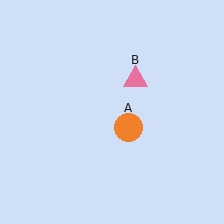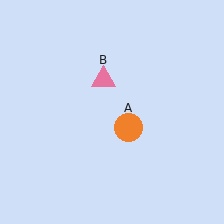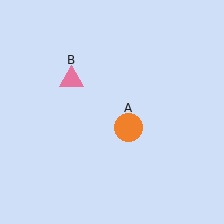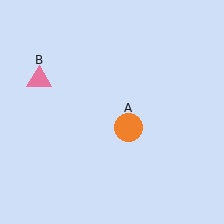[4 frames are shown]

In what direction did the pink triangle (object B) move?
The pink triangle (object B) moved left.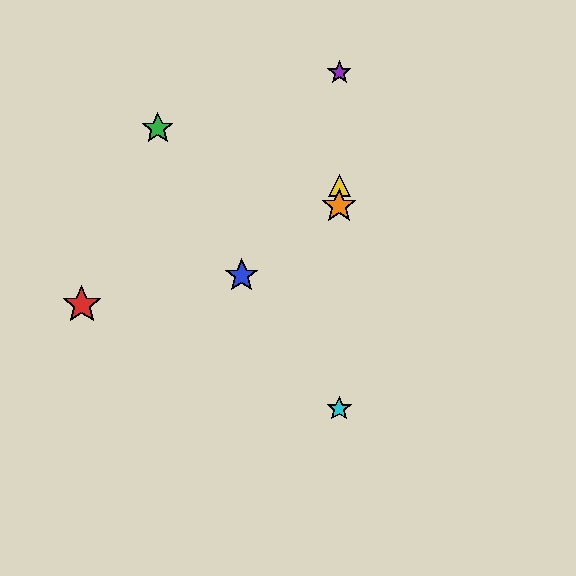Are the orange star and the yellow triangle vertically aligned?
Yes, both are at x≈339.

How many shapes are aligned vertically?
4 shapes (the yellow triangle, the purple star, the orange star, the cyan star) are aligned vertically.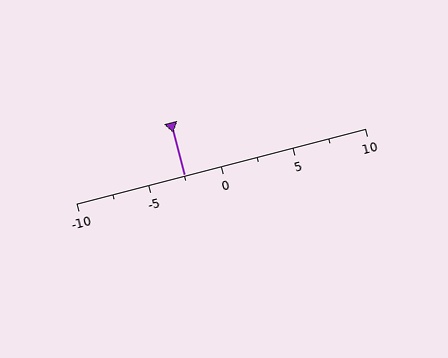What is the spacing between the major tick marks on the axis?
The major ticks are spaced 5 apart.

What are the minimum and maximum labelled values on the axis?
The axis runs from -10 to 10.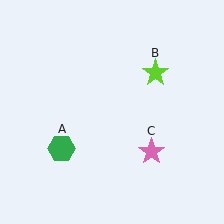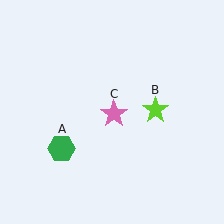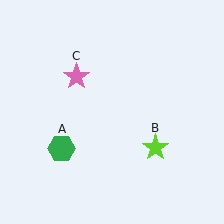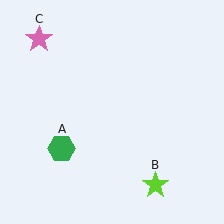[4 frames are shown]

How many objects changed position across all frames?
2 objects changed position: lime star (object B), pink star (object C).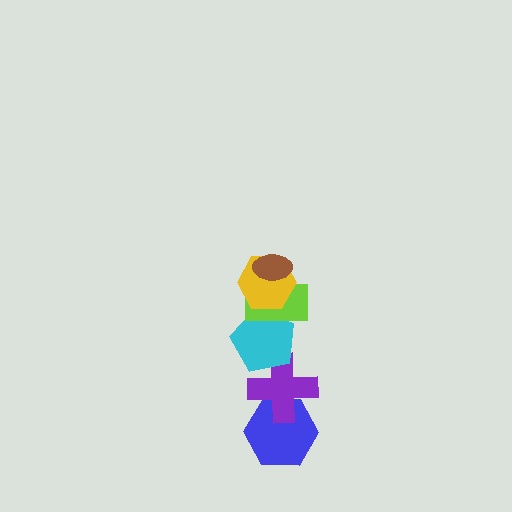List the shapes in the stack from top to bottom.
From top to bottom: the brown ellipse, the yellow hexagon, the lime rectangle, the cyan pentagon, the purple cross, the blue hexagon.